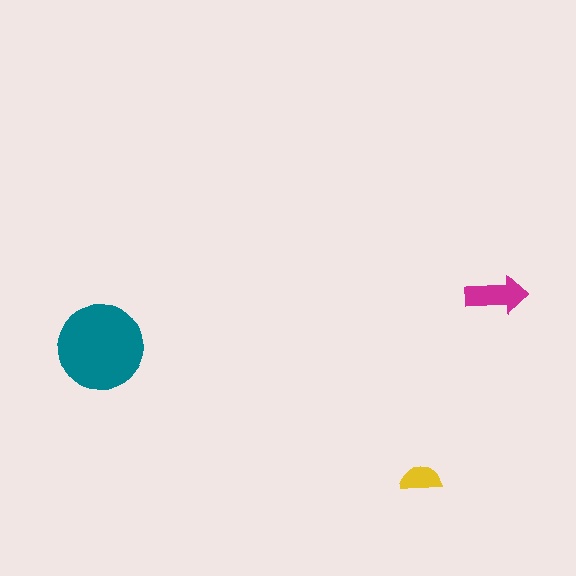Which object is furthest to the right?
The magenta arrow is rightmost.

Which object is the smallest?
The yellow semicircle.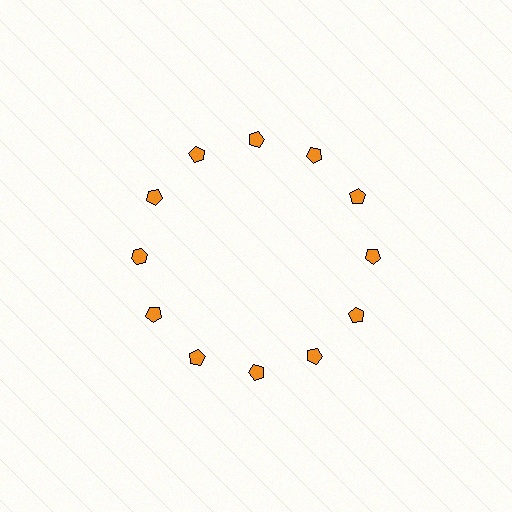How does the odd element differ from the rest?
It has a different shape: hexagon instead of pentagon.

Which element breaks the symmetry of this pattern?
The orange hexagon at roughly the 9 o'clock position breaks the symmetry. All other shapes are orange pentagons.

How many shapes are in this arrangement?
There are 12 shapes arranged in a ring pattern.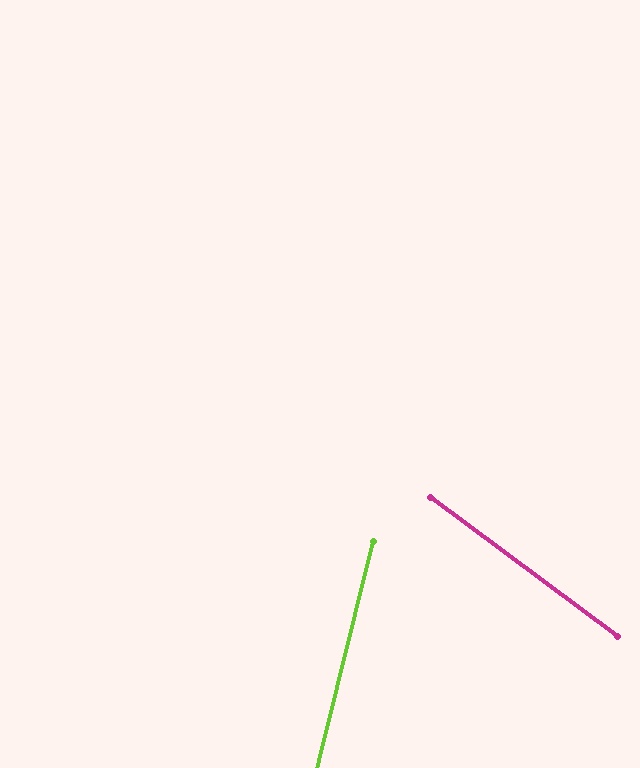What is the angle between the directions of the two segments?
Approximately 67 degrees.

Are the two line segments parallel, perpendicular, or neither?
Neither parallel nor perpendicular — they differ by about 67°.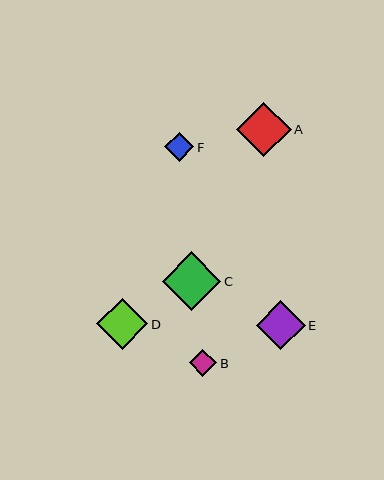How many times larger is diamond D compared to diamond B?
Diamond D is approximately 1.9 times the size of diamond B.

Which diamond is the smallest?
Diamond B is the smallest with a size of approximately 27 pixels.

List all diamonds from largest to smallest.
From largest to smallest: C, A, D, E, F, B.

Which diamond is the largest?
Diamond C is the largest with a size of approximately 58 pixels.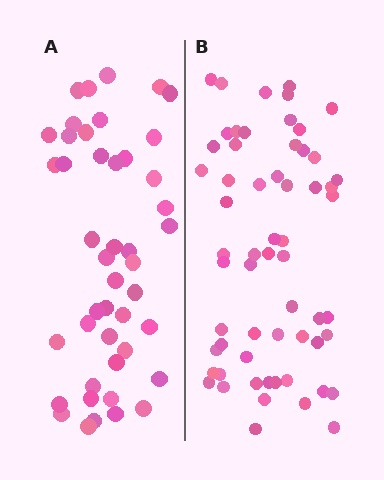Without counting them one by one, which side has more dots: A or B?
Region B (the right region) has more dots.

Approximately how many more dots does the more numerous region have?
Region B has approximately 15 more dots than region A.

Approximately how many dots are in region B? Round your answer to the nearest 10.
About 60 dots.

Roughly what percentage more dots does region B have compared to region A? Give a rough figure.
About 35% more.